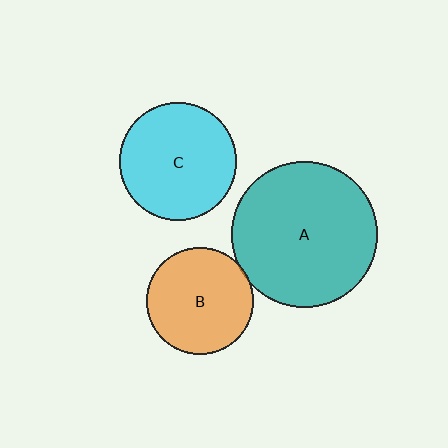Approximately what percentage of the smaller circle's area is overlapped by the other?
Approximately 5%.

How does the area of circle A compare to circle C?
Approximately 1.5 times.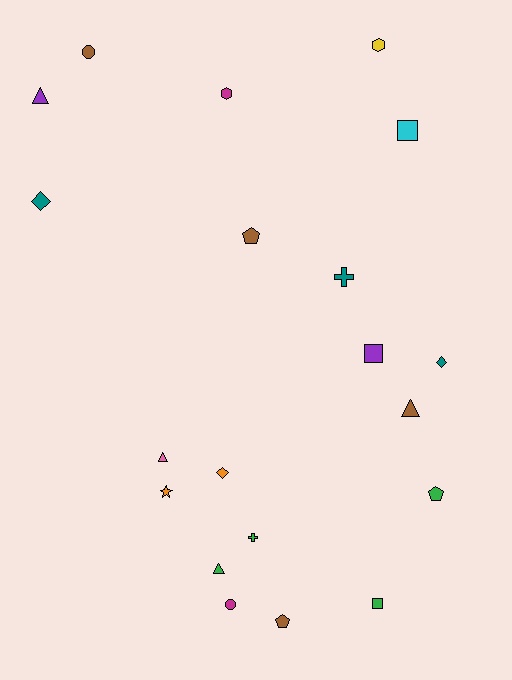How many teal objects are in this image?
There are 3 teal objects.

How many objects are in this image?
There are 20 objects.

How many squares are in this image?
There are 3 squares.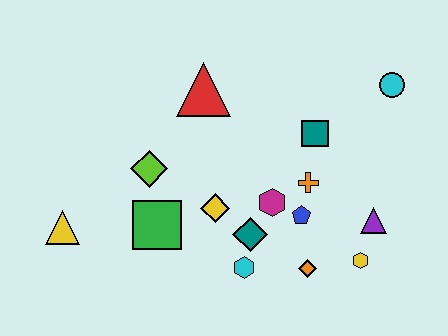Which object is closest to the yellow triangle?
The green square is closest to the yellow triangle.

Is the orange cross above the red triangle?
No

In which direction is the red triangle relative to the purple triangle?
The red triangle is to the left of the purple triangle.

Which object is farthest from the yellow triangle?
The cyan circle is farthest from the yellow triangle.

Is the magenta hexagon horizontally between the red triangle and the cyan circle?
Yes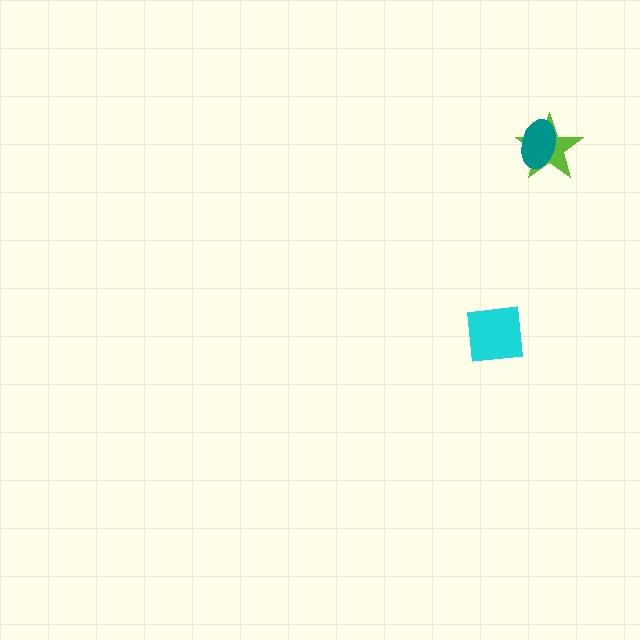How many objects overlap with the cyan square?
0 objects overlap with the cyan square.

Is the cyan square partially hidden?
No, no other shape covers it.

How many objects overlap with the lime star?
1 object overlaps with the lime star.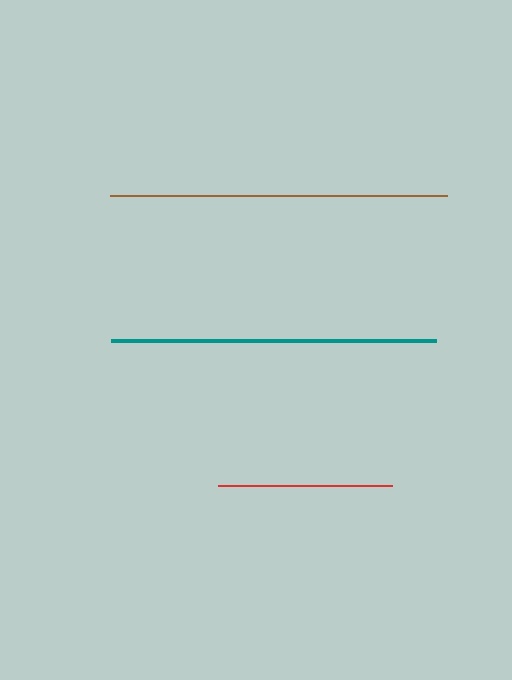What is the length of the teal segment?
The teal segment is approximately 325 pixels long.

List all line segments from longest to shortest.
From longest to shortest: brown, teal, red.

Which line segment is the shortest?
The red line is the shortest at approximately 174 pixels.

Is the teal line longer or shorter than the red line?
The teal line is longer than the red line.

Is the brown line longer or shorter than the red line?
The brown line is longer than the red line.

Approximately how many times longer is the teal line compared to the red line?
The teal line is approximately 1.9 times the length of the red line.